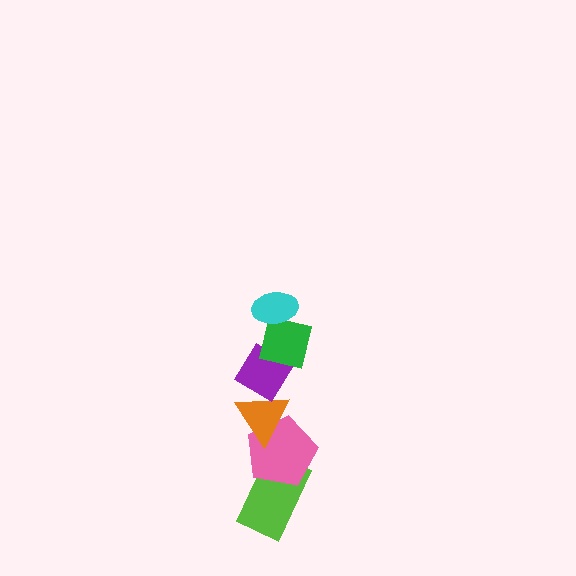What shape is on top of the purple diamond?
The green square is on top of the purple diamond.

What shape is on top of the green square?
The cyan ellipse is on top of the green square.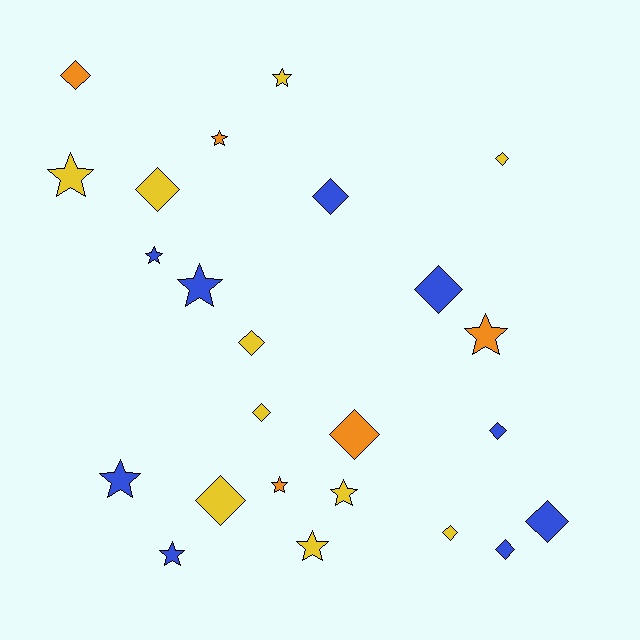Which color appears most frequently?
Yellow, with 10 objects.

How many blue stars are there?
There are 4 blue stars.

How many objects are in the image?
There are 24 objects.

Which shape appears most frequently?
Diamond, with 13 objects.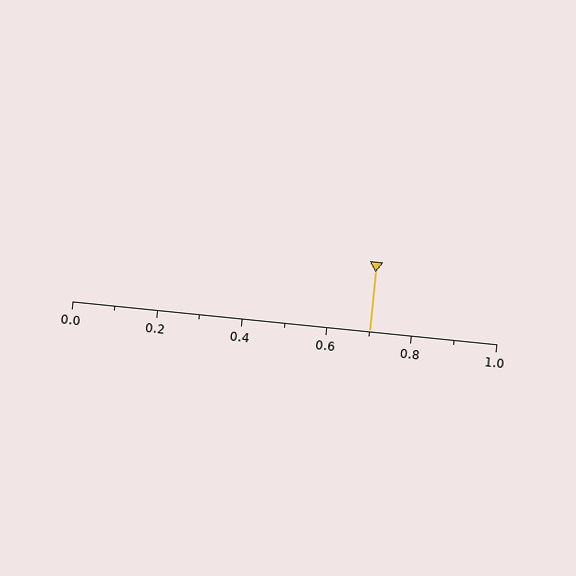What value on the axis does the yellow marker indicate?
The marker indicates approximately 0.7.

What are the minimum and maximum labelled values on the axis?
The axis runs from 0.0 to 1.0.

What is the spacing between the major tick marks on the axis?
The major ticks are spaced 0.2 apart.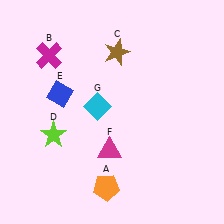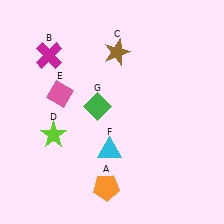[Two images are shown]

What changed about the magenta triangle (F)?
In Image 1, F is magenta. In Image 2, it changed to cyan.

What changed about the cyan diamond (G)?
In Image 1, G is cyan. In Image 2, it changed to green.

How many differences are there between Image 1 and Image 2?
There are 3 differences between the two images.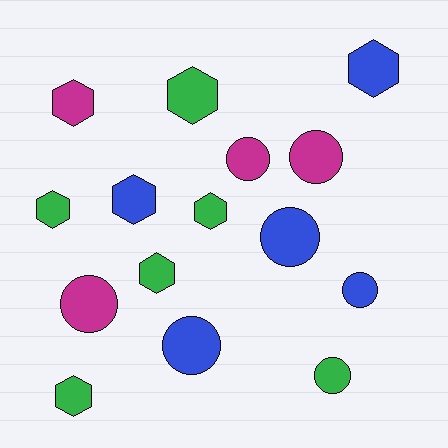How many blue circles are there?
There are 3 blue circles.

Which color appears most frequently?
Green, with 6 objects.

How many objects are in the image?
There are 15 objects.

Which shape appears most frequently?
Hexagon, with 8 objects.